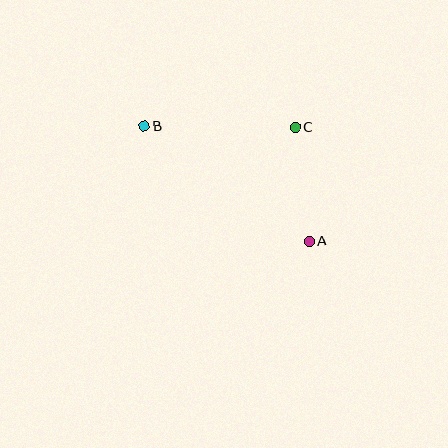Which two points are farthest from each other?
Points A and B are farthest from each other.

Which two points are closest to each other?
Points A and C are closest to each other.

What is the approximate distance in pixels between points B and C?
The distance between B and C is approximately 151 pixels.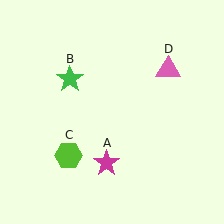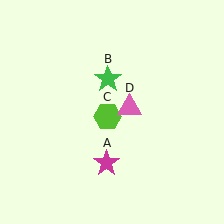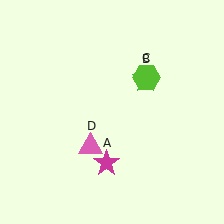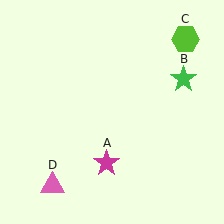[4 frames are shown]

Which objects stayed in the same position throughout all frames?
Magenta star (object A) remained stationary.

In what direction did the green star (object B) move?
The green star (object B) moved right.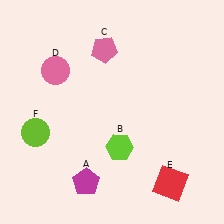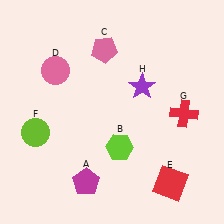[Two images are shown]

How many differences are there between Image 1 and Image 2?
There are 2 differences between the two images.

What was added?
A red cross (G), a purple star (H) were added in Image 2.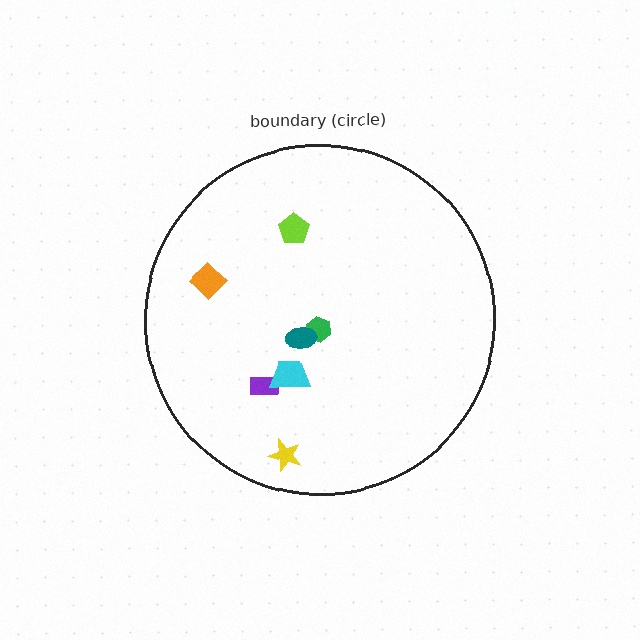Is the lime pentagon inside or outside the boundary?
Inside.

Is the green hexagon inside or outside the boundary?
Inside.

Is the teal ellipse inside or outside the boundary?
Inside.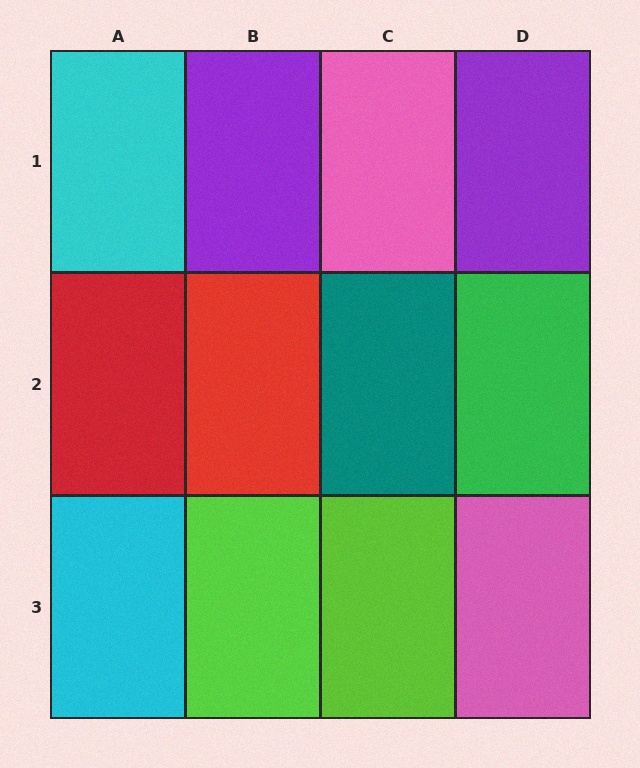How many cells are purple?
2 cells are purple.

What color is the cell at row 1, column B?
Purple.